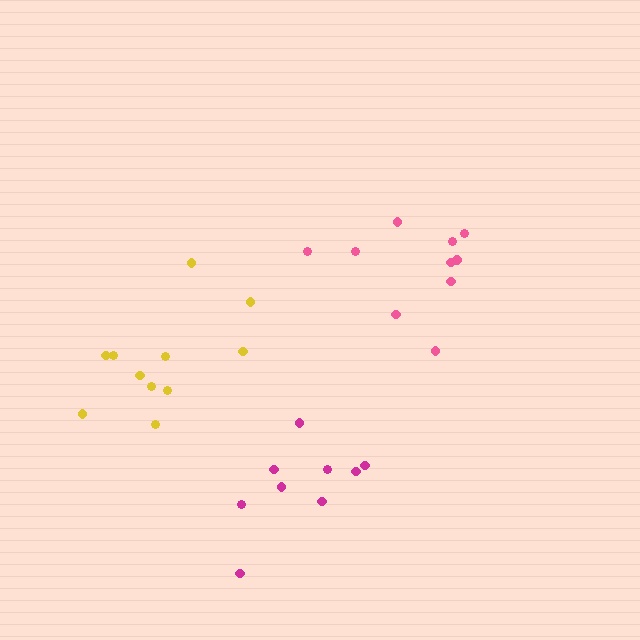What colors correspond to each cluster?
The clusters are colored: pink, yellow, magenta.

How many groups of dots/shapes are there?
There are 3 groups.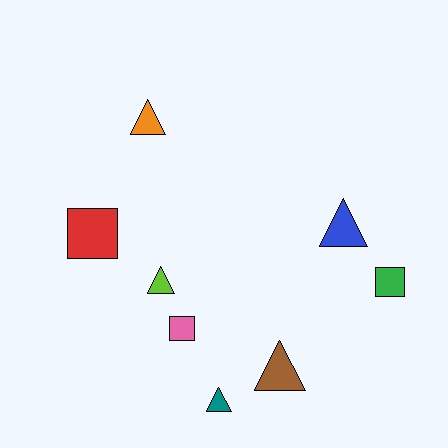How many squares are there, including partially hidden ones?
There are 3 squares.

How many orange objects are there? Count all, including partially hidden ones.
There is 1 orange object.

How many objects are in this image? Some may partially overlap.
There are 8 objects.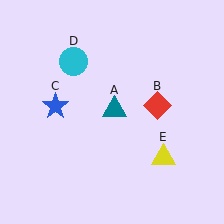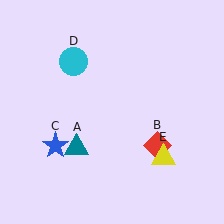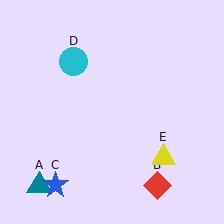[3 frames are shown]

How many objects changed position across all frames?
3 objects changed position: teal triangle (object A), red diamond (object B), blue star (object C).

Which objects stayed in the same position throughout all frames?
Cyan circle (object D) and yellow triangle (object E) remained stationary.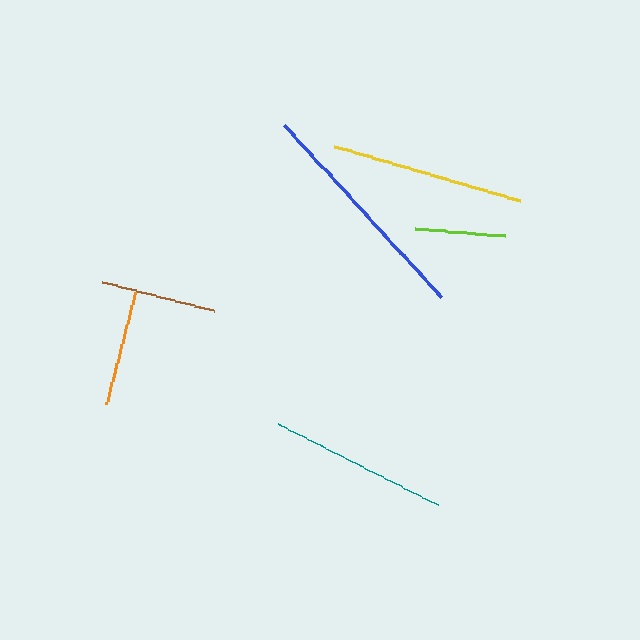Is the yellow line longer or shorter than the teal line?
The yellow line is longer than the teal line.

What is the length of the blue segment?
The blue segment is approximately 234 pixels long.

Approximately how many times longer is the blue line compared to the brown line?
The blue line is approximately 2.0 times the length of the brown line.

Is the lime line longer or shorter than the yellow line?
The yellow line is longer than the lime line.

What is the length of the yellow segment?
The yellow segment is approximately 195 pixels long.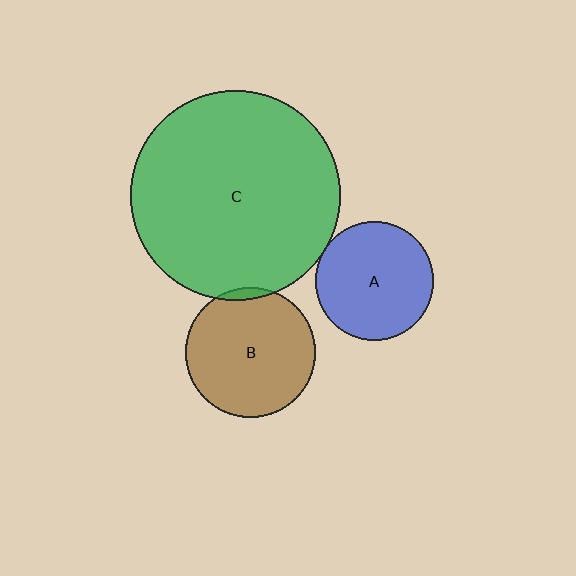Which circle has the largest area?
Circle C (green).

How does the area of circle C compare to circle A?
Approximately 3.1 times.